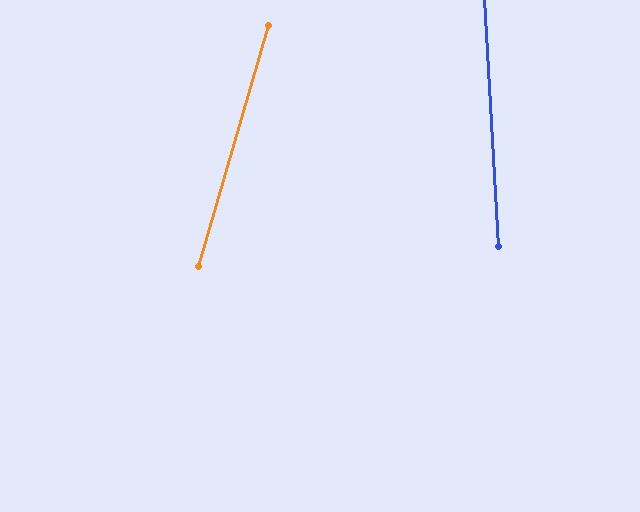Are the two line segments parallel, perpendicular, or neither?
Neither parallel nor perpendicular — they differ by about 19°.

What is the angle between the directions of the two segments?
Approximately 19 degrees.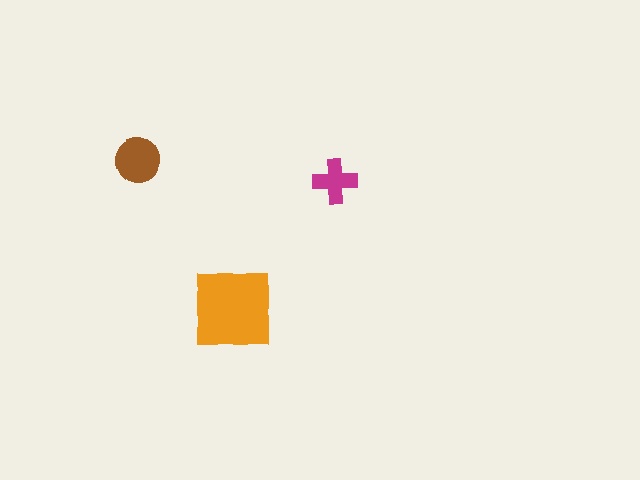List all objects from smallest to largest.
The magenta cross, the brown circle, the orange square.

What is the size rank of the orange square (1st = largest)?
1st.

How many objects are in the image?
There are 3 objects in the image.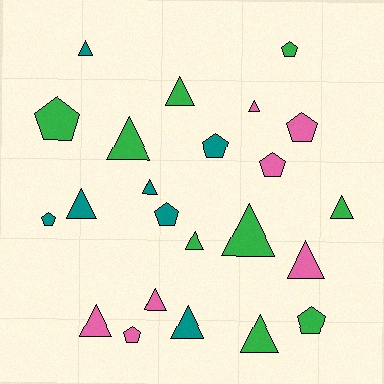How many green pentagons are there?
There are 3 green pentagons.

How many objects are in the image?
There are 23 objects.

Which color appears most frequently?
Green, with 9 objects.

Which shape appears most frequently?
Triangle, with 14 objects.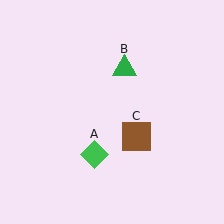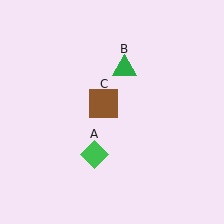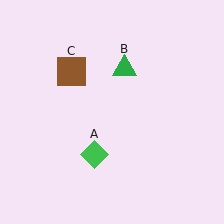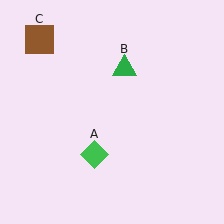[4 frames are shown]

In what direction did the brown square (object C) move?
The brown square (object C) moved up and to the left.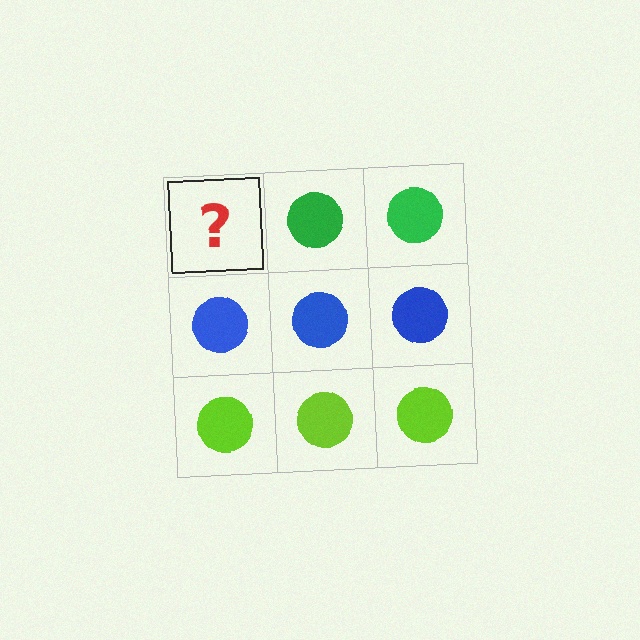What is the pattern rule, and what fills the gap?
The rule is that each row has a consistent color. The gap should be filled with a green circle.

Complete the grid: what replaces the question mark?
The question mark should be replaced with a green circle.